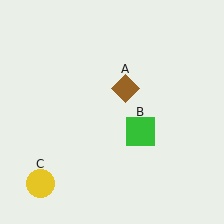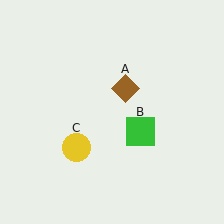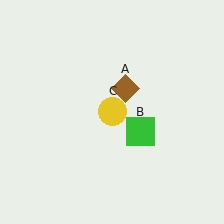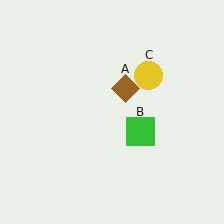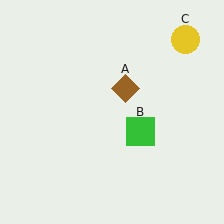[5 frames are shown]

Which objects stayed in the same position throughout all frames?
Brown diamond (object A) and green square (object B) remained stationary.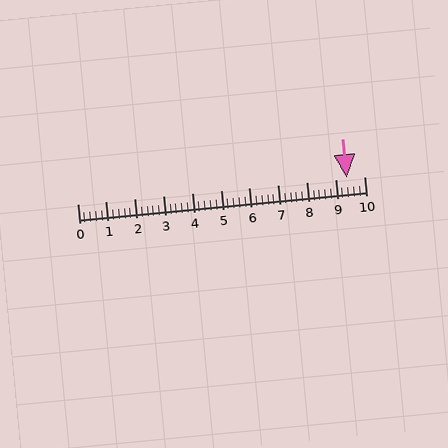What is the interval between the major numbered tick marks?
The major tick marks are spaced 1 units apart.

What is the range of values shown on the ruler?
The ruler shows values from 0 to 10.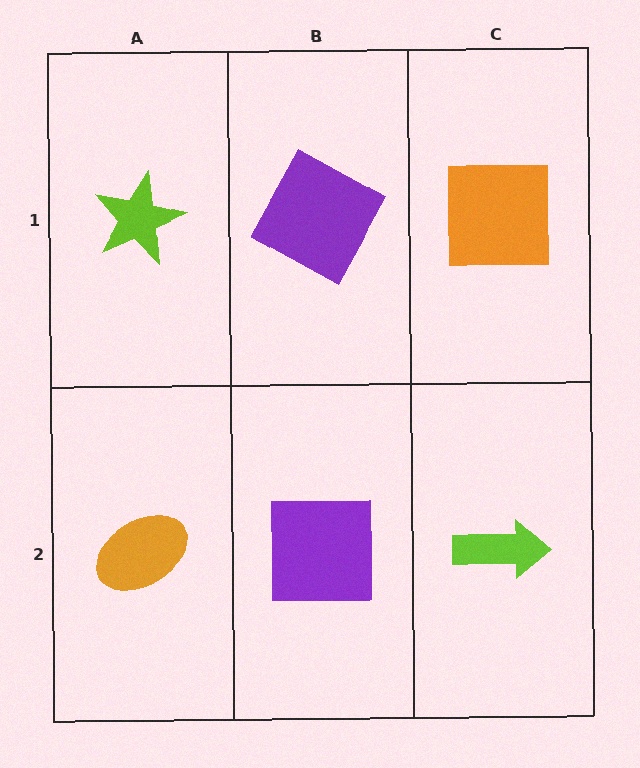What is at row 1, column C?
An orange square.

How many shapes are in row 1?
3 shapes.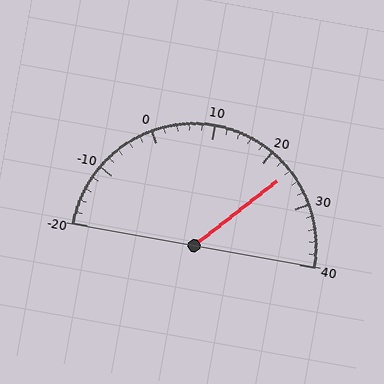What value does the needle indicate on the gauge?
The needle indicates approximately 24.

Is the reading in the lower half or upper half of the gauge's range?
The reading is in the upper half of the range (-20 to 40).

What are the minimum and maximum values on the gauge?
The gauge ranges from -20 to 40.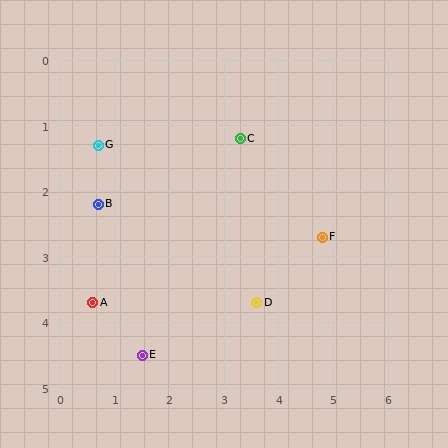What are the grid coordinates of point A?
Point A is at approximately (0.6, 3.7).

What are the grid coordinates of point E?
Point E is at approximately (1.5, 4.5).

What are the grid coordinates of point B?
Point B is at approximately (0.7, 2.2).